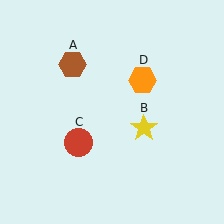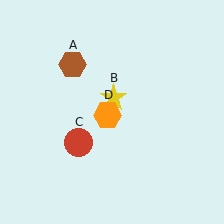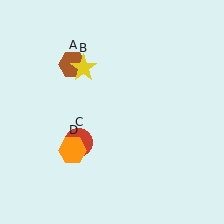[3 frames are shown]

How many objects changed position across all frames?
2 objects changed position: yellow star (object B), orange hexagon (object D).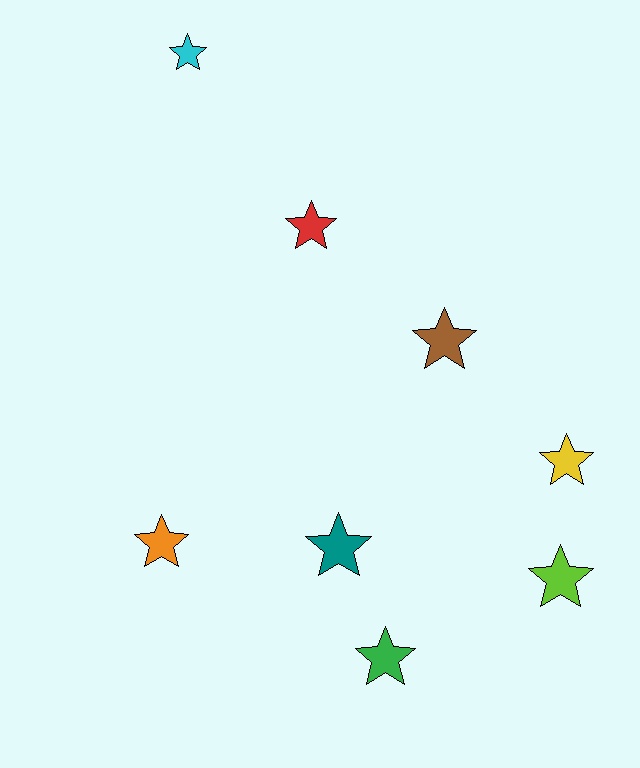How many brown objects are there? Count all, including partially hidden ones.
There is 1 brown object.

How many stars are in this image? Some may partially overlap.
There are 8 stars.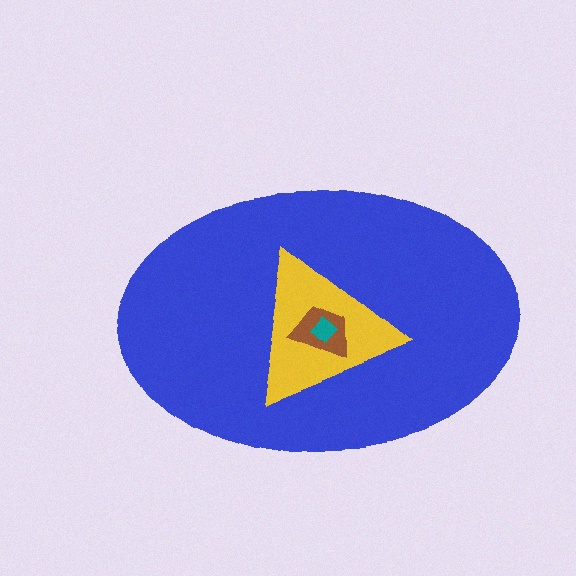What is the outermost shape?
The blue ellipse.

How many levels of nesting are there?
4.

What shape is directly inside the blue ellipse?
The yellow triangle.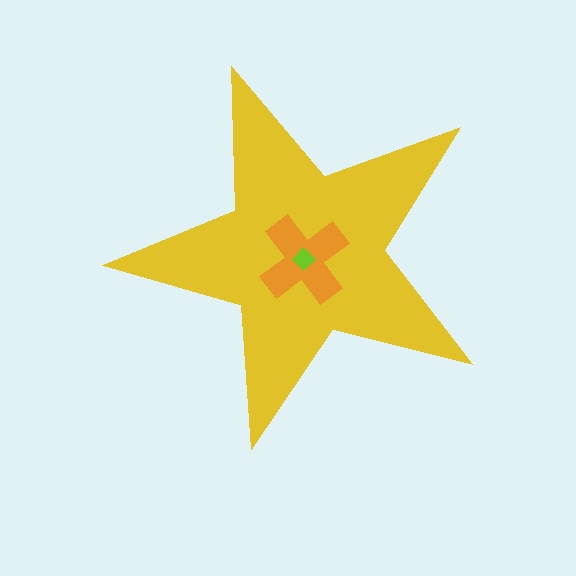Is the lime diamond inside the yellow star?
Yes.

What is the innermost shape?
The lime diamond.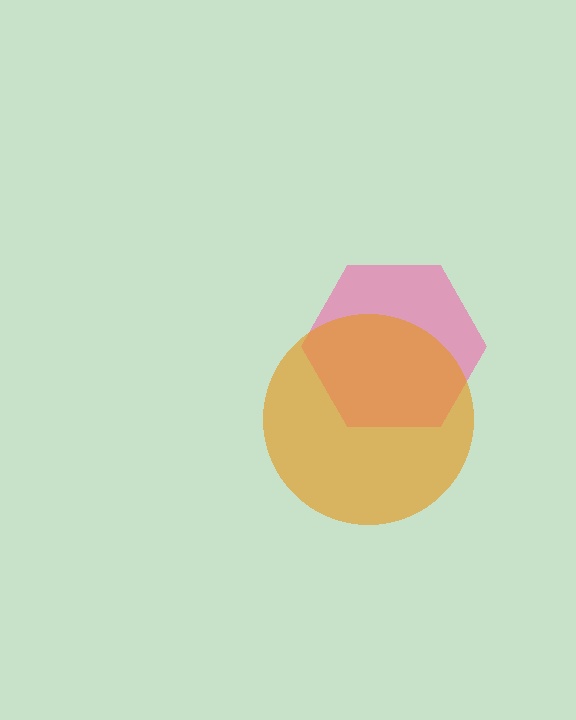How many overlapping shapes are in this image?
There are 2 overlapping shapes in the image.